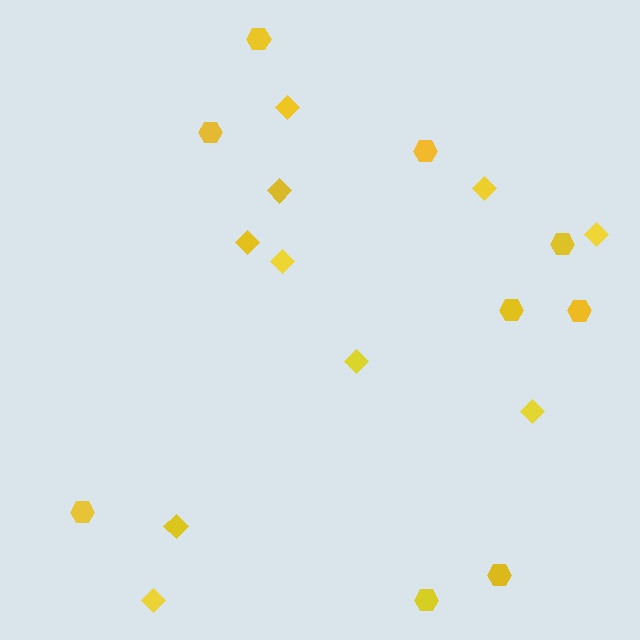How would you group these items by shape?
There are 2 groups: one group of hexagons (9) and one group of diamonds (10).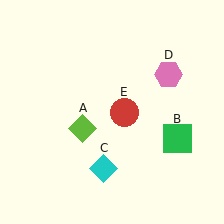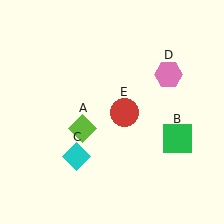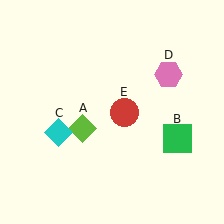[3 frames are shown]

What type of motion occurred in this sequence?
The cyan diamond (object C) rotated clockwise around the center of the scene.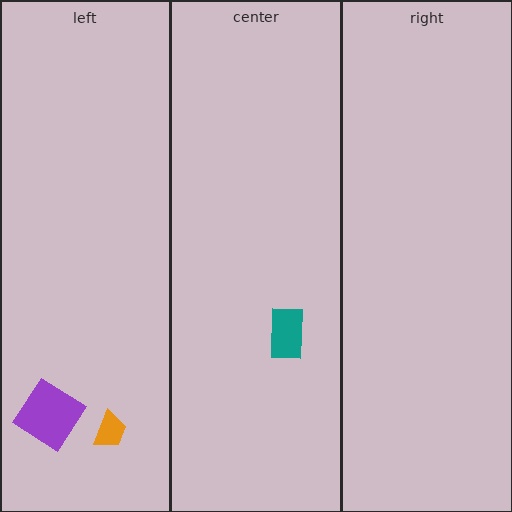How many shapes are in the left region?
2.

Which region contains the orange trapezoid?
The left region.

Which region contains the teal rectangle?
The center region.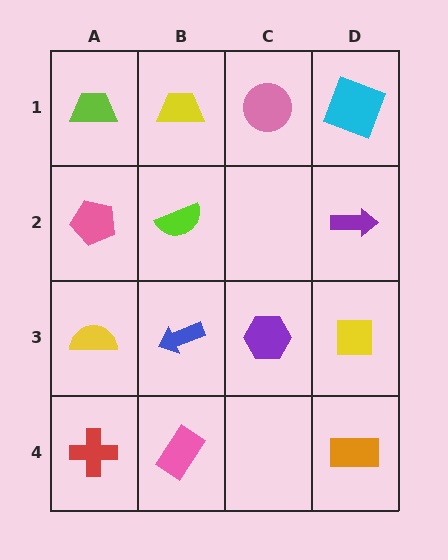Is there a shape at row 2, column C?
No, that cell is empty.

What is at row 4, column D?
An orange rectangle.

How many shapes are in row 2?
3 shapes.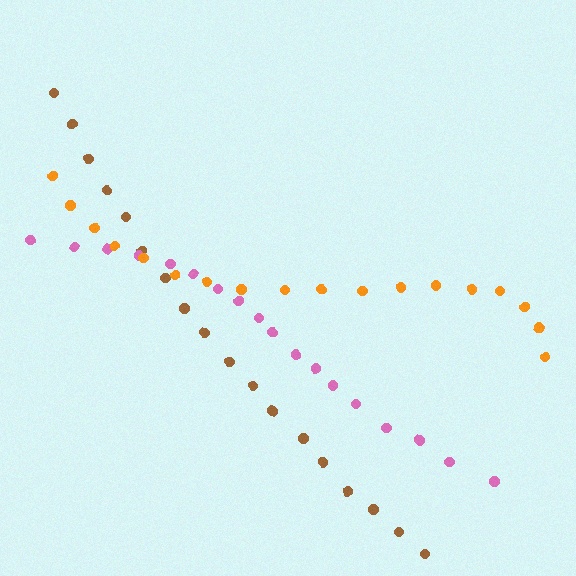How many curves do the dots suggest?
There are 3 distinct paths.